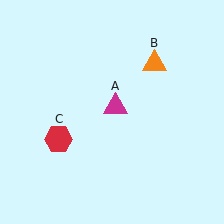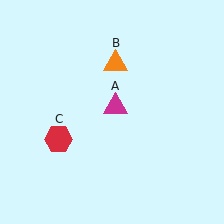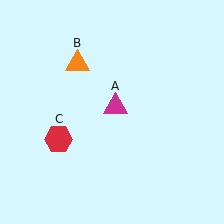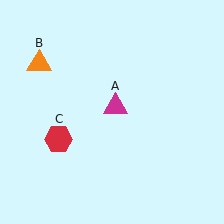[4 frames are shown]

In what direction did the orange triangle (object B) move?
The orange triangle (object B) moved left.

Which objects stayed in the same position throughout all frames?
Magenta triangle (object A) and red hexagon (object C) remained stationary.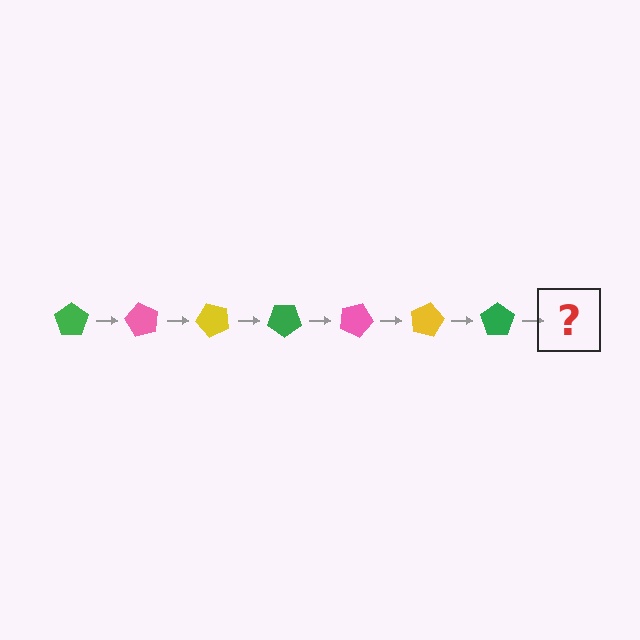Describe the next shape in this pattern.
It should be a pink pentagon, rotated 420 degrees from the start.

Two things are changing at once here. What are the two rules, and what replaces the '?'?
The two rules are that it rotates 60 degrees each step and the color cycles through green, pink, and yellow. The '?' should be a pink pentagon, rotated 420 degrees from the start.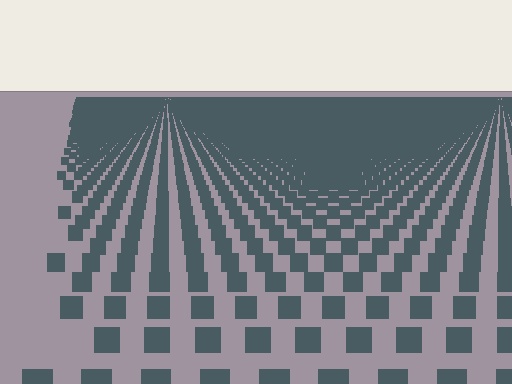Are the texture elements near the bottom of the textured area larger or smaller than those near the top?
Larger. Near the bottom, elements are closer to the viewer and appear at a bigger on-screen size.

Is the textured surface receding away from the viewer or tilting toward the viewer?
The surface is receding away from the viewer. Texture elements get smaller and denser toward the top.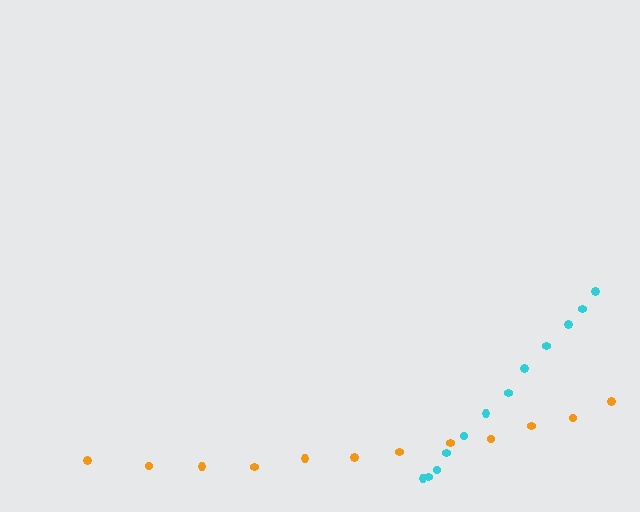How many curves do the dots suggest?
There are 2 distinct paths.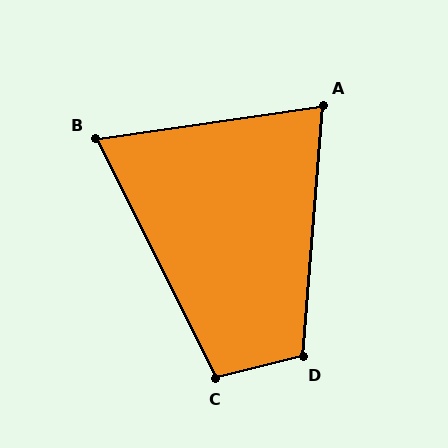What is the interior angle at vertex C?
Approximately 103 degrees (obtuse).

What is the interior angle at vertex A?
Approximately 77 degrees (acute).